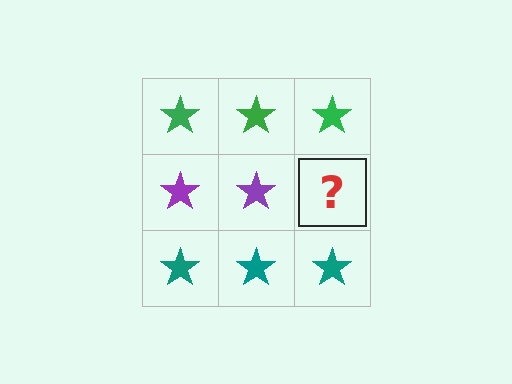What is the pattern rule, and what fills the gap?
The rule is that each row has a consistent color. The gap should be filled with a purple star.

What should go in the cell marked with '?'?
The missing cell should contain a purple star.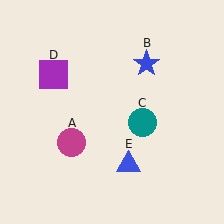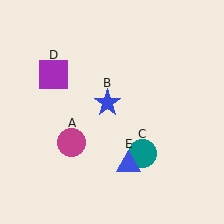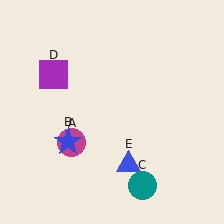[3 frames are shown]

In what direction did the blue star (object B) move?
The blue star (object B) moved down and to the left.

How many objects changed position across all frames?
2 objects changed position: blue star (object B), teal circle (object C).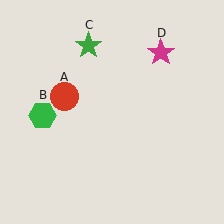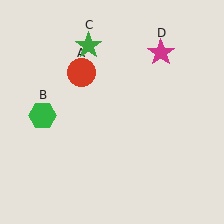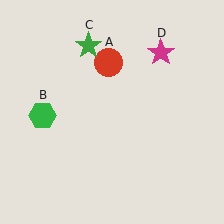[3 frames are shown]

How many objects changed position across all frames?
1 object changed position: red circle (object A).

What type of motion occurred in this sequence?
The red circle (object A) rotated clockwise around the center of the scene.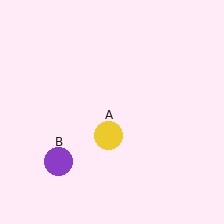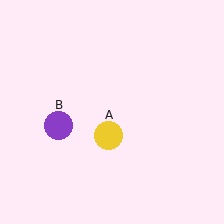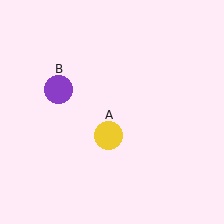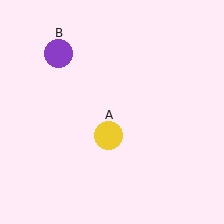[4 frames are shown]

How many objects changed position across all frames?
1 object changed position: purple circle (object B).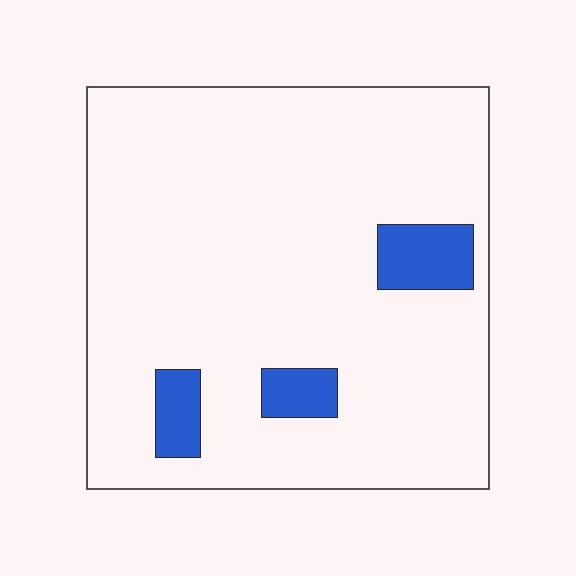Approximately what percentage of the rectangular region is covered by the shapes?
Approximately 10%.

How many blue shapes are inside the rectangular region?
3.